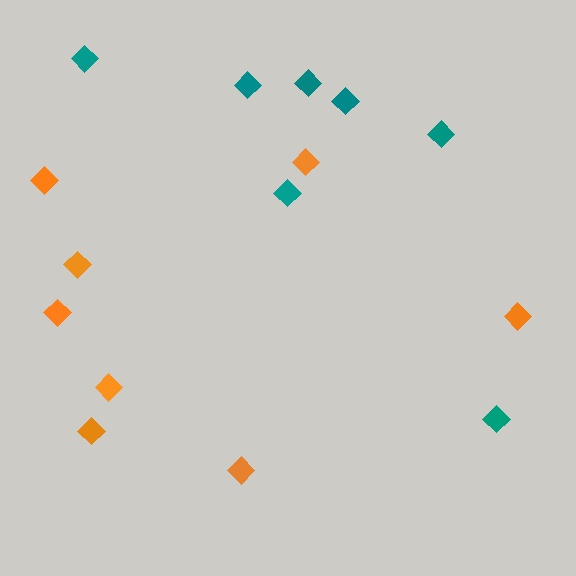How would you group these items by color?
There are 2 groups: one group of orange diamonds (8) and one group of teal diamonds (7).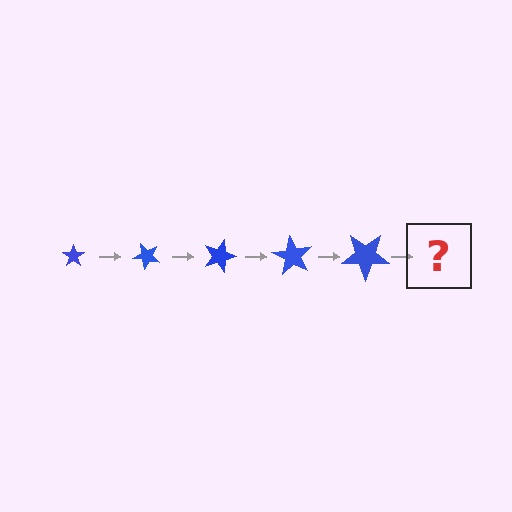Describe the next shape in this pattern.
It should be a star, larger than the previous one and rotated 225 degrees from the start.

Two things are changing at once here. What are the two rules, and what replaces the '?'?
The two rules are that the star grows larger each step and it rotates 45 degrees each step. The '?' should be a star, larger than the previous one and rotated 225 degrees from the start.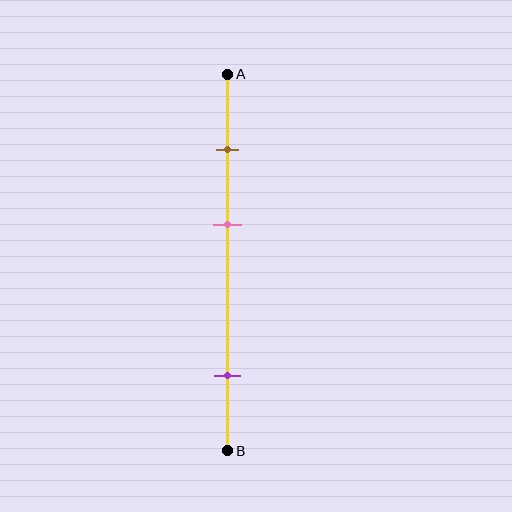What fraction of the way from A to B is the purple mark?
The purple mark is approximately 80% (0.8) of the way from A to B.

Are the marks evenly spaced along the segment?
No, the marks are not evenly spaced.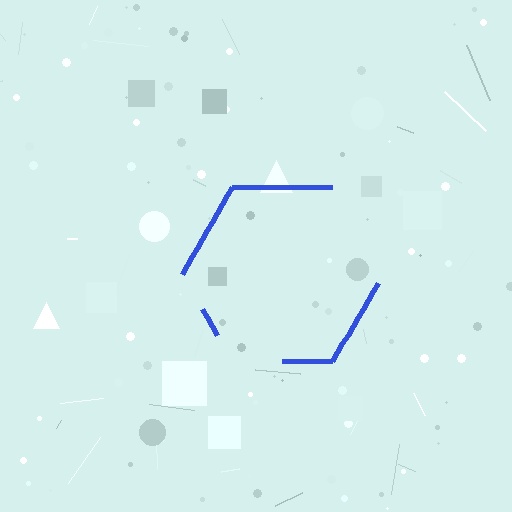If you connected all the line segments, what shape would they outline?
They would outline a hexagon.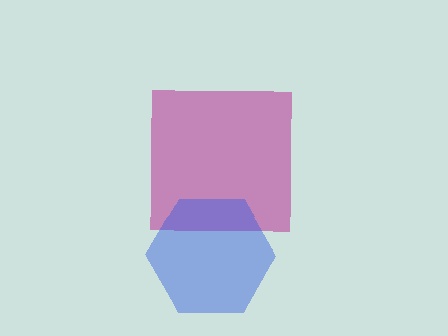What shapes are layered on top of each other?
The layered shapes are: a magenta square, a blue hexagon.